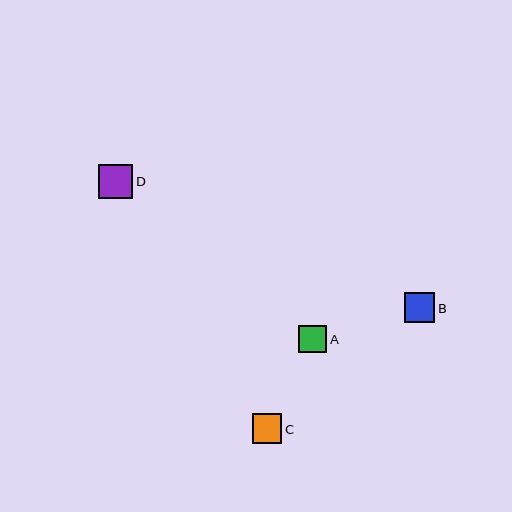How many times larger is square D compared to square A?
Square D is approximately 1.2 times the size of square A.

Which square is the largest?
Square D is the largest with a size of approximately 34 pixels.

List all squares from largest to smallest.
From largest to smallest: D, B, C, A.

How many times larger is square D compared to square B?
Square D is approximately 1.1 times the size of square B.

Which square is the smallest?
Square A is the smallest with a size of approximately 28 pixels.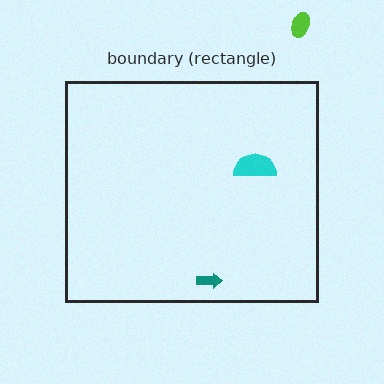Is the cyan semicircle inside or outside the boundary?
Inside.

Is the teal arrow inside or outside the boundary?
Inside.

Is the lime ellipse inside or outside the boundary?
Outside.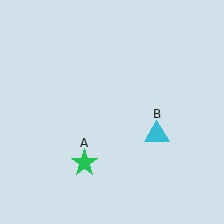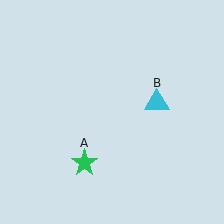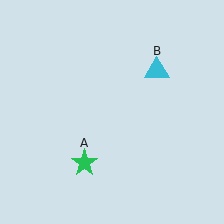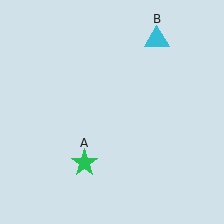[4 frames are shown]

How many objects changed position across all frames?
1 object changed position: cyan triangle (object B).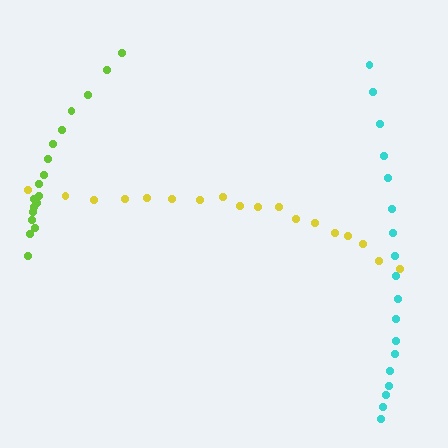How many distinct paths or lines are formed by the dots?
There are 3 distinct paths.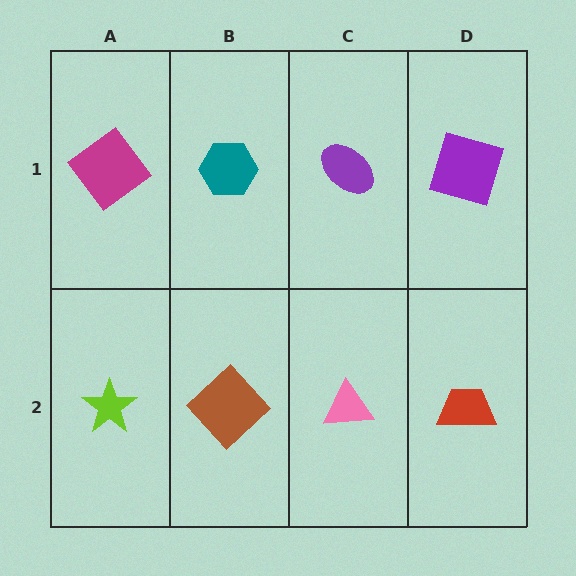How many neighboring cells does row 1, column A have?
2.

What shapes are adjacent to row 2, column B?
A teal hexagon (row 1, column B), a lime star (row 2, column A), a pink triangle (row 2, column C).